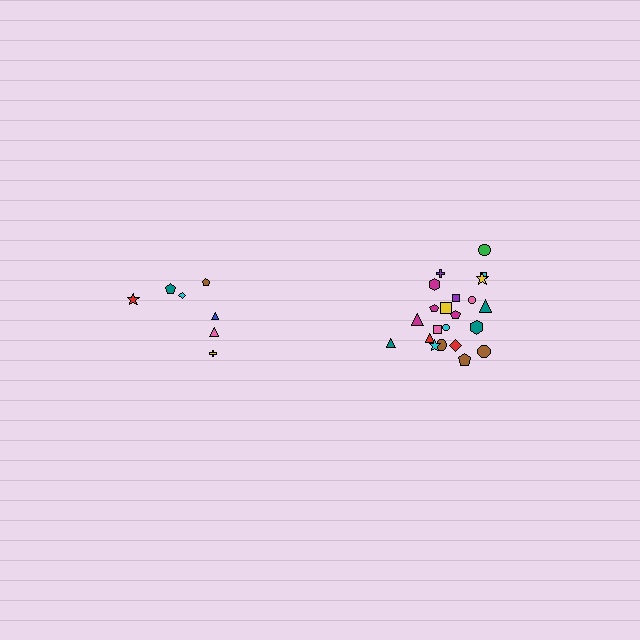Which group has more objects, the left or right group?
The right group.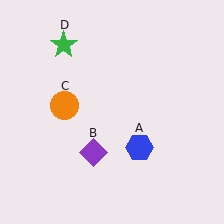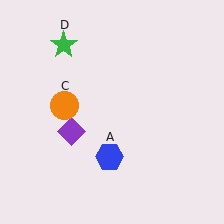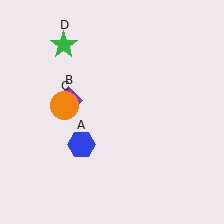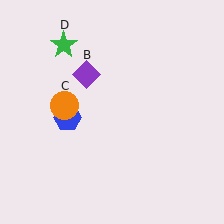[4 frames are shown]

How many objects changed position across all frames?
2 objects changed position: blue hexagon (object A), purple diamond (object B).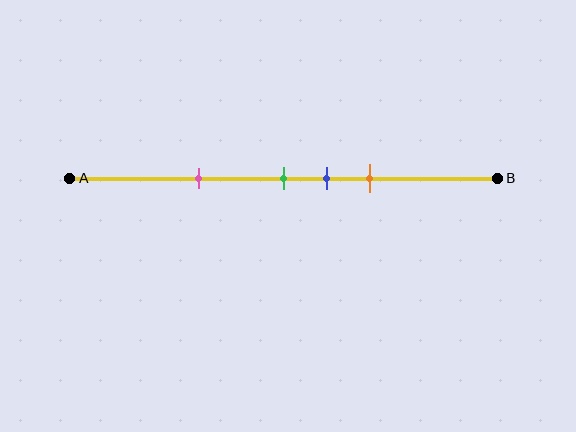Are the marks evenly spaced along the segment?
No, the marks are not evenly spaced.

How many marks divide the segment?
There are 4 marks dividing the segment.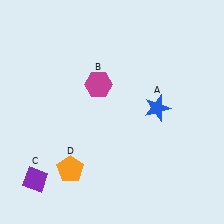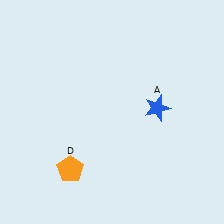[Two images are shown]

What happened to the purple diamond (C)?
The purple diamond (C) was removed in Image 2. It was in the bottom-left area of Image 1.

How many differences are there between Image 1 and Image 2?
There are 2 differences between the two images.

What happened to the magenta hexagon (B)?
The magenta hexagon (B) was removed in Image 2. It was in the top-left area of Image 1.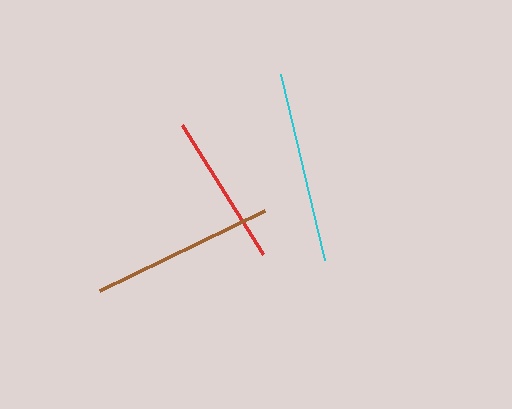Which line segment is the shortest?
The red line is the shortest at approximately 152 pixels.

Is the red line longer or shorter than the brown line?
The brown line is longer than the red line.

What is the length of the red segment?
The red segment is approximately 152 pixels long.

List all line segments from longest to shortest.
From longest to shortest: cyan, brown, red.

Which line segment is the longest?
The cyan line is the longest at approximately 191 pixels.